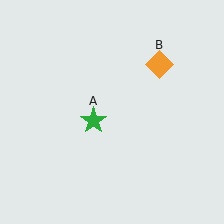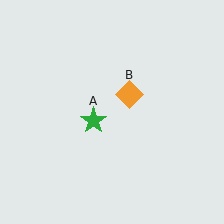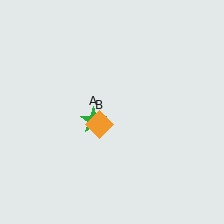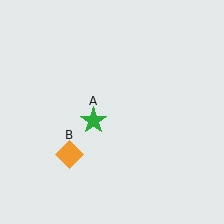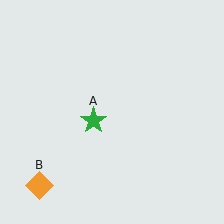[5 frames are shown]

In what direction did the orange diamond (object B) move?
The orange diamond (object B) moved down and to the left.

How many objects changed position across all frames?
1 object changed position: orange diamond (object B).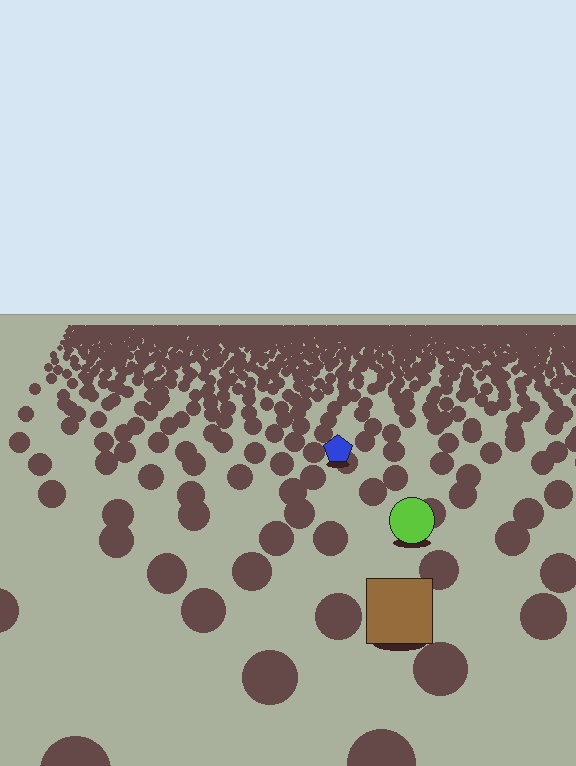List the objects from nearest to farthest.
From nearest to farthest: the brown square, the lime circle, the blue pentagon.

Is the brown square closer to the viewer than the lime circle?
Yes. The brown square is closer — you can tell from the texture gradient: the ground texture is coarser near it.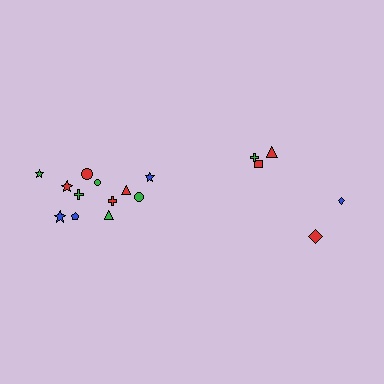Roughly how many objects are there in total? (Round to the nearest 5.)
Roughly 15 objects in total.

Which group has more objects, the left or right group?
The left group.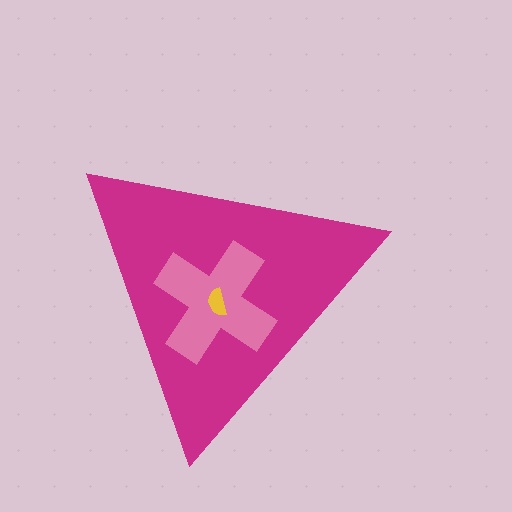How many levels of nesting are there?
3.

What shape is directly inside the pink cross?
The yellow semicircle.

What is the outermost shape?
The magenta triangle.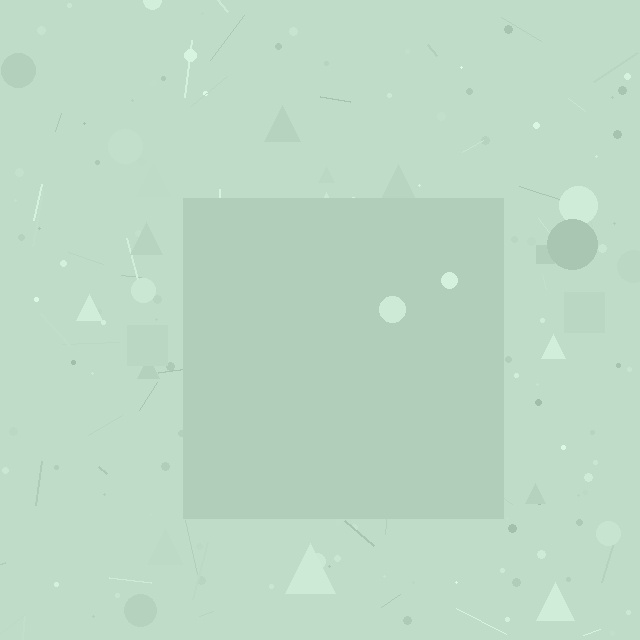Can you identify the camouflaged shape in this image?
The camouflaged shape is a square.